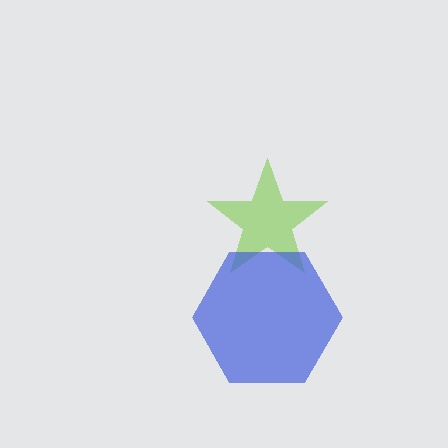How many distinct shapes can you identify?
There are 2 distinct shapes: a lime star, a blue hexagon.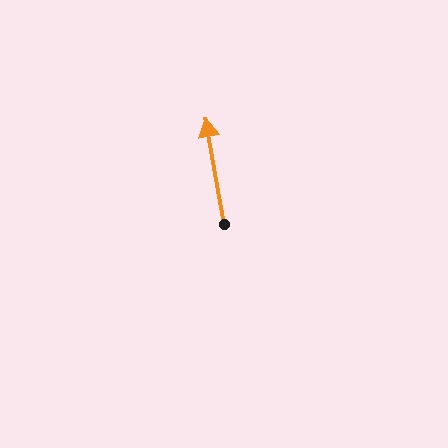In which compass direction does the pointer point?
North.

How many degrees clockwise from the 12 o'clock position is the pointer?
Approximately 350 degrees.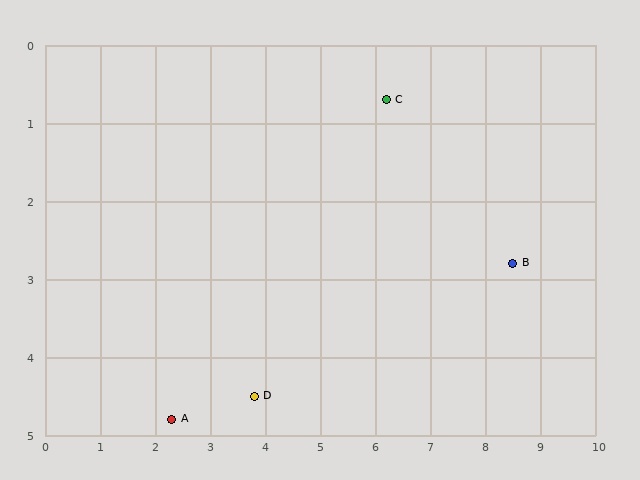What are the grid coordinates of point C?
Point C is at approximately (6.2, 0.7).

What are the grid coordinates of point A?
Point A is at approximately (2.3, 4.8).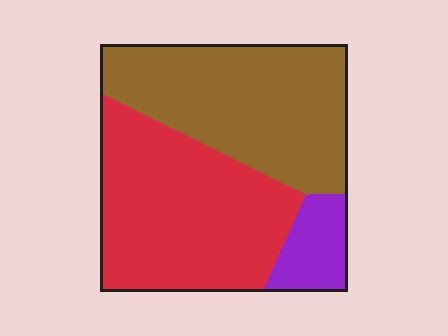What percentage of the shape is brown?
Brown takes up about two fifths (2/5) of the shape.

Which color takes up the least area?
Purple, at roughly 10%.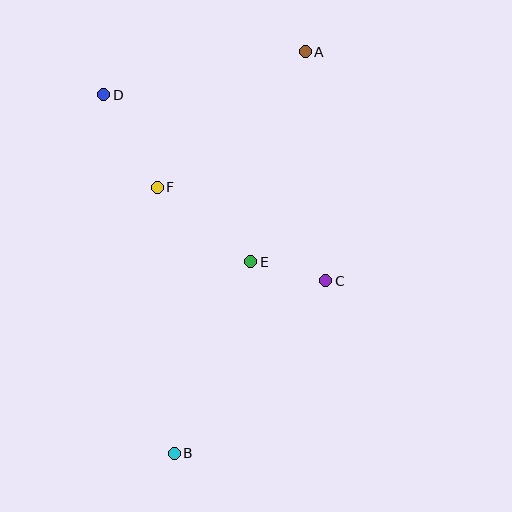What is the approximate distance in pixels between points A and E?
The distance between A and E is approximately 217 pixels.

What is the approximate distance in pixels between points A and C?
The distance between A and C is approximately 230 pixels.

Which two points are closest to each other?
Points C and E are closest to each other.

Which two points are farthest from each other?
Points A and B are farthest from each other.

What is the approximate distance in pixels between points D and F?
The distance between D and F is approximately 107 pixels.